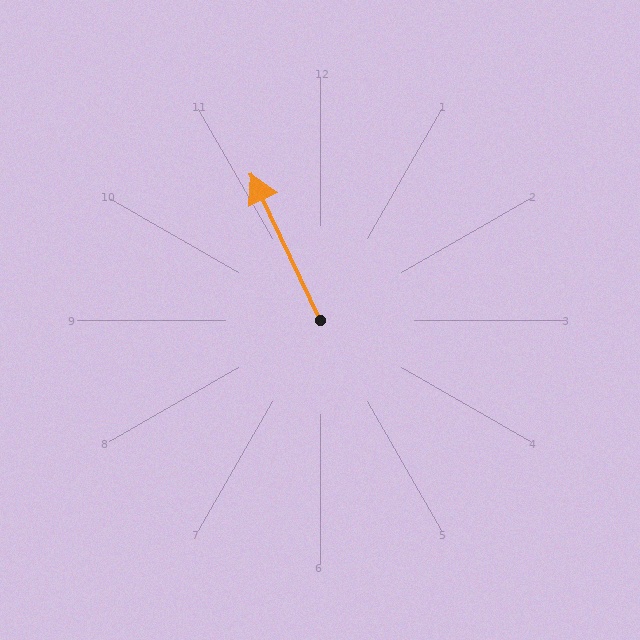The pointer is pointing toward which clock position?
Roughly 11 o'clock.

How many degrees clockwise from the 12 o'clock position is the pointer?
Approximately 335 degrees.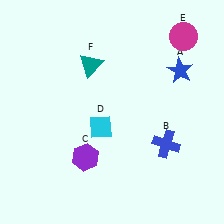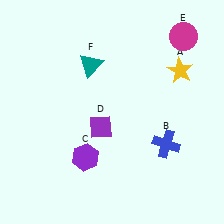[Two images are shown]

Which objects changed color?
A changed from blue to yellow. D changed from cyan to purple.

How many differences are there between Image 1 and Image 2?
There are 2 differences between the two images.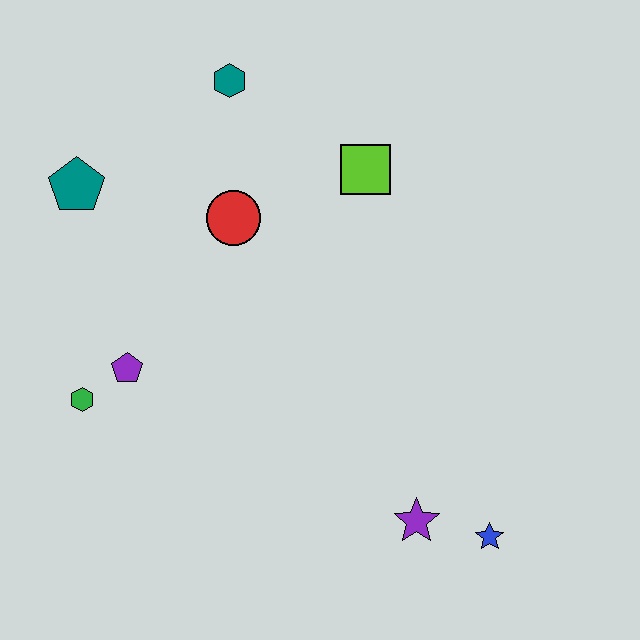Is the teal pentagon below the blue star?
No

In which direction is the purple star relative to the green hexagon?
The purple star is to the right of the green hexagon.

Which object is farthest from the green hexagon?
The blue star is farthest from the green hexagon.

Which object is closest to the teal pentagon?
The red circle is closest to the teal pentagon.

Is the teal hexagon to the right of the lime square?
No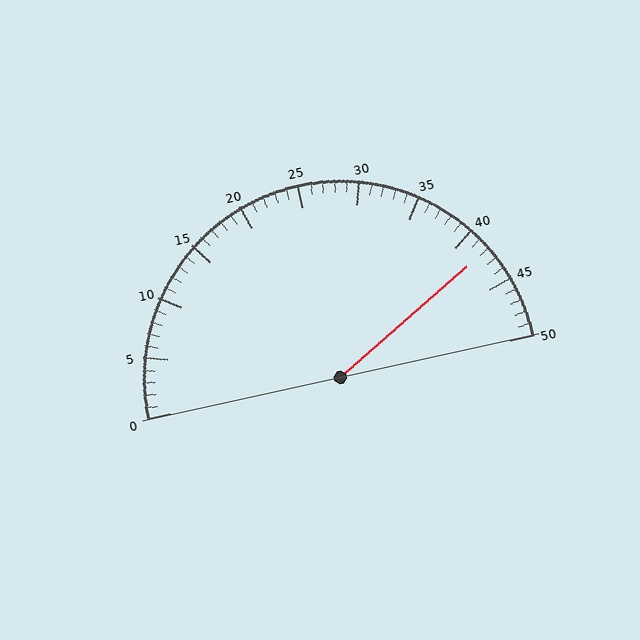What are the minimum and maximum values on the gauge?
The gauge ranges from 0 to 50.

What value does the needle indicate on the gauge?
The needle indicates approximately 42.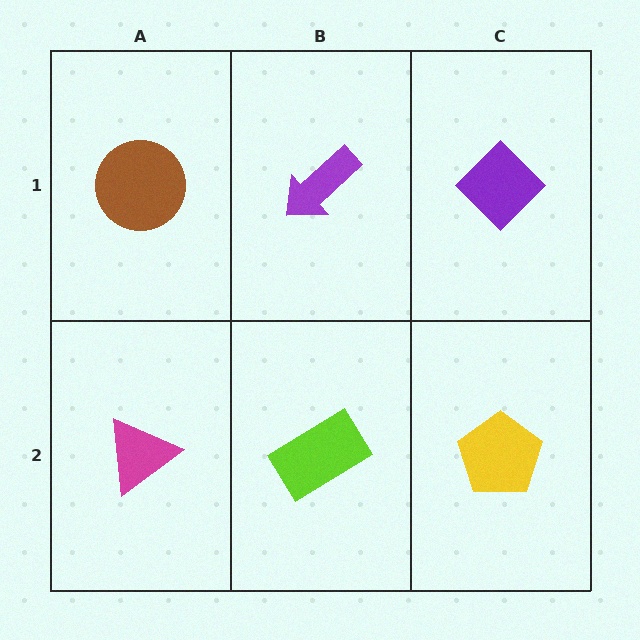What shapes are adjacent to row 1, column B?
A lime rectangle (row 2, column B), a brown circle (row 1, column A), a purple diamond (row 1, column C).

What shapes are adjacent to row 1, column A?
A magenta triangle (row 2, column A), a purple arrow (row 1, column B).